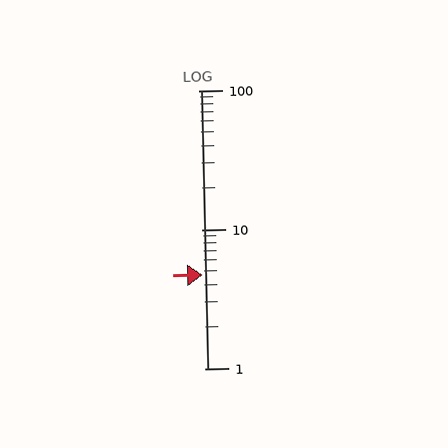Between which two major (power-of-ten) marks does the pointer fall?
The pointer is between 1 and 10.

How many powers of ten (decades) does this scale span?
The scale spans 2 decades, from 1 to 100.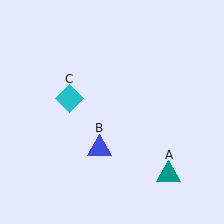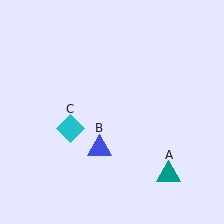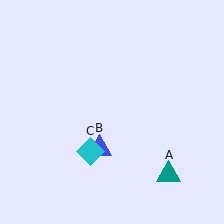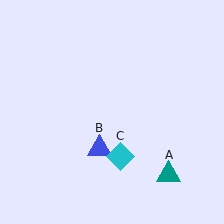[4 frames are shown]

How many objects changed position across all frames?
1 object changed position: cyan diamond (object C).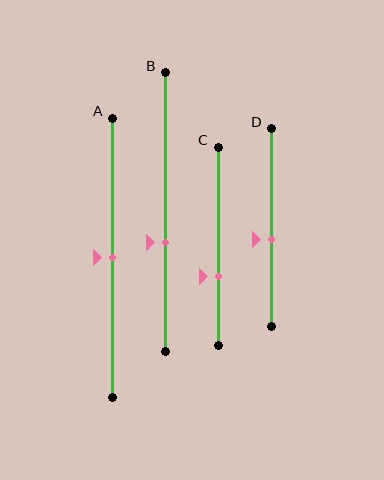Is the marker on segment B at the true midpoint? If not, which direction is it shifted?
No, the marker on segment B is shifted downward by about 11% of the segment length.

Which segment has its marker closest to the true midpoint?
Segment A has its marker closest to the true midpoint.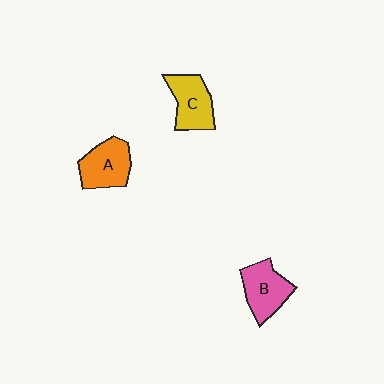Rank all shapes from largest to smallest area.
From largest to smallest: A (orange), B (pink), C (yellow).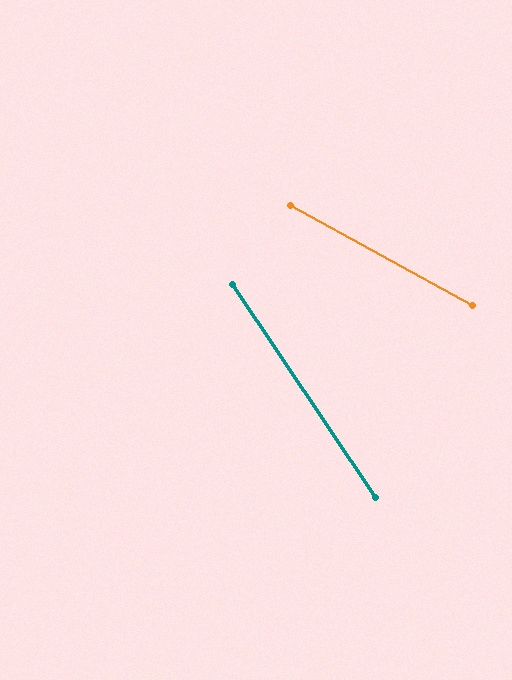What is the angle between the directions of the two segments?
Approximately 27 degrees.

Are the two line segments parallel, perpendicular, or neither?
Neither parallel nor perpendicular — they differ by about 27°.